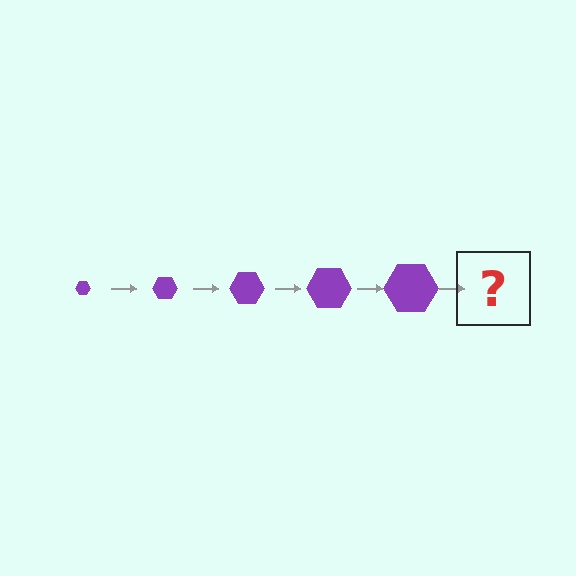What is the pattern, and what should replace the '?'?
The pattern is that the hexagon gets progressively larger each step. The '?' should be a purple hexagon, larger than the previous one.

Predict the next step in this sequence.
The next step is a purple hexagon, larger than the previous one.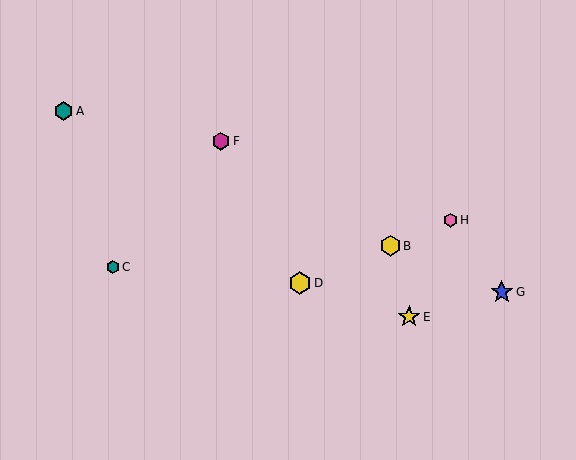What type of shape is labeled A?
Shape A is a teal hexagon.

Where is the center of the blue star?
The center of the blue star is at (502, 292).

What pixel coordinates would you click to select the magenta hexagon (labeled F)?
Click at (221, 141) to select the magenta hexagon F.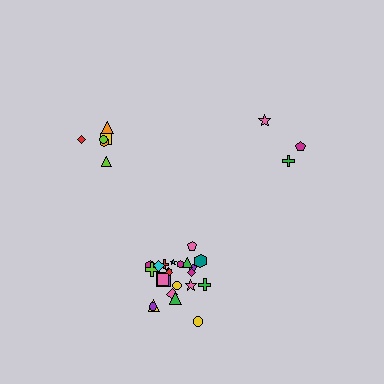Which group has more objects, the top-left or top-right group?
The top-left group.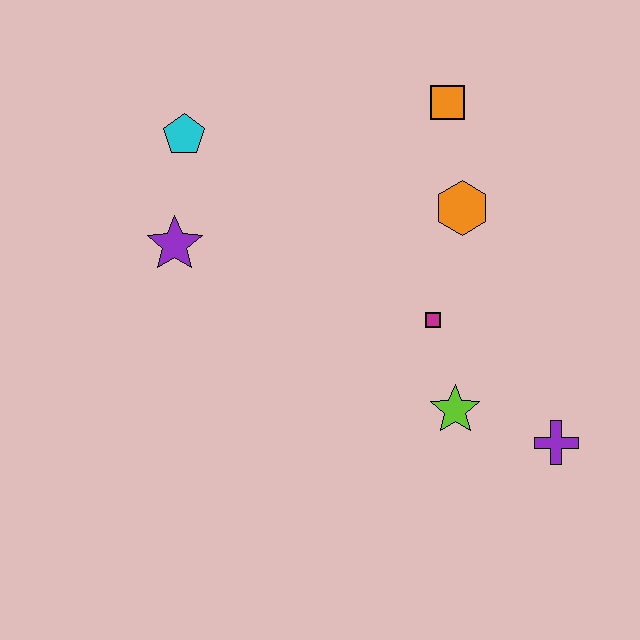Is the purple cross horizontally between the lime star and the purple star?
No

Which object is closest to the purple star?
The cyan pentagon is closest to the purple star.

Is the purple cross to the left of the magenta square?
No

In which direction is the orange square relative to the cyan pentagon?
The orange square is to the right of the cyan pentagon.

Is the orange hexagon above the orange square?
No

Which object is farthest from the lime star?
The cyan pentagon is farthest from the lime star.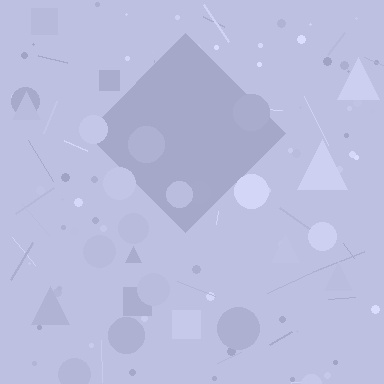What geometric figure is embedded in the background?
A diamond is embedded in the background.